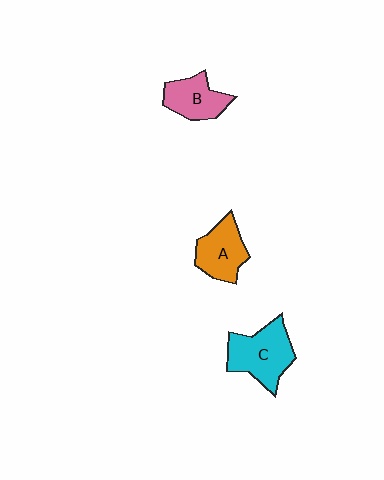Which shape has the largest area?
Shape C (cyan).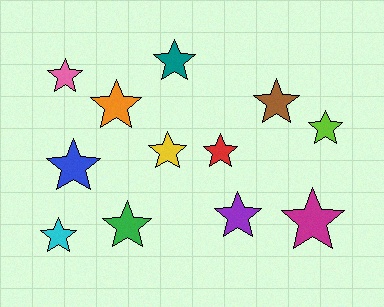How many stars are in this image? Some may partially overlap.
There are 12 stars.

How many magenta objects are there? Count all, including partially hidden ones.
There is 1 magenta object.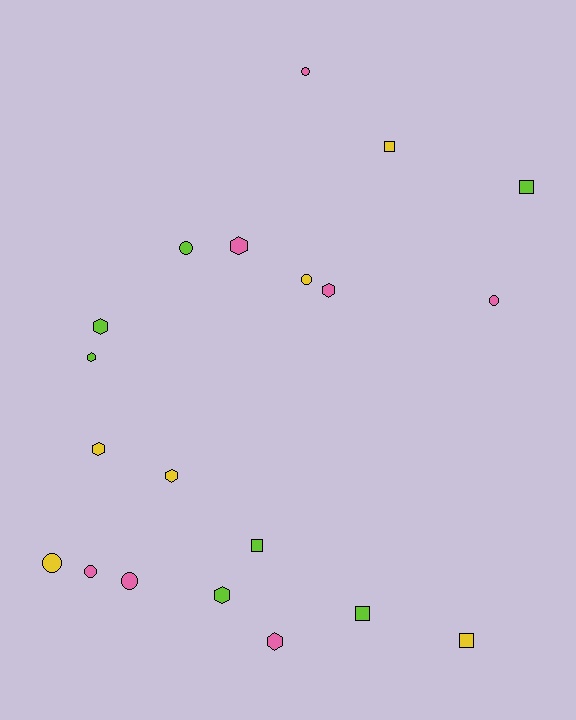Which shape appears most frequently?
Hexagon, with 8 objects.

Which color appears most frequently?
Pink, with 7 objects.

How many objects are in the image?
There are 20 objects.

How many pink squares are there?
There are no pink squares.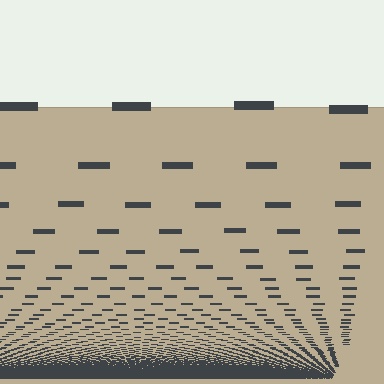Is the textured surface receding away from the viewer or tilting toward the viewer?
The surface appears to tilt toward the viewer. Texture elements get larger and sparser toward the top.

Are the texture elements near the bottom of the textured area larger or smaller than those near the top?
Smaller. The gradient is inverted — elements near the bottom are smaller and denser.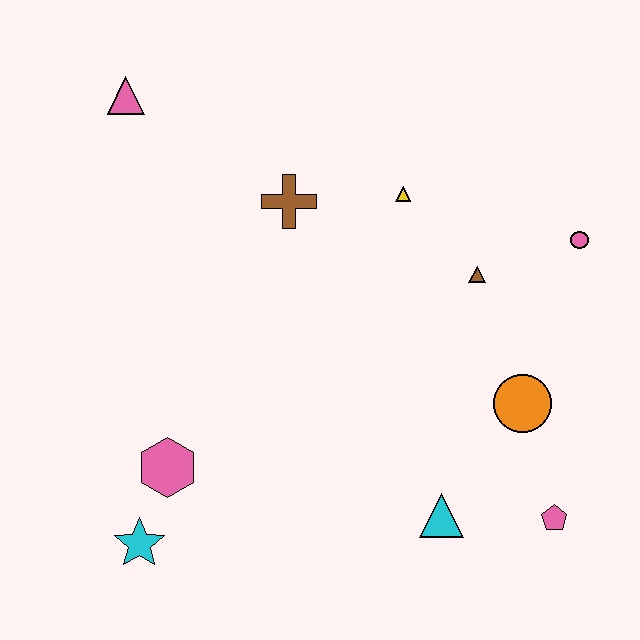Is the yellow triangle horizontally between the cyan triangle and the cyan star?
Yes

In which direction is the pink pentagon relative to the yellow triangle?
The pink pentagon is below the yellow triangle.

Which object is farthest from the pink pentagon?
The pink triangle is farthest from the pink pentagon.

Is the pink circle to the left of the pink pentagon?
No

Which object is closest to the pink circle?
The brown triangle is closest to the pink circle.